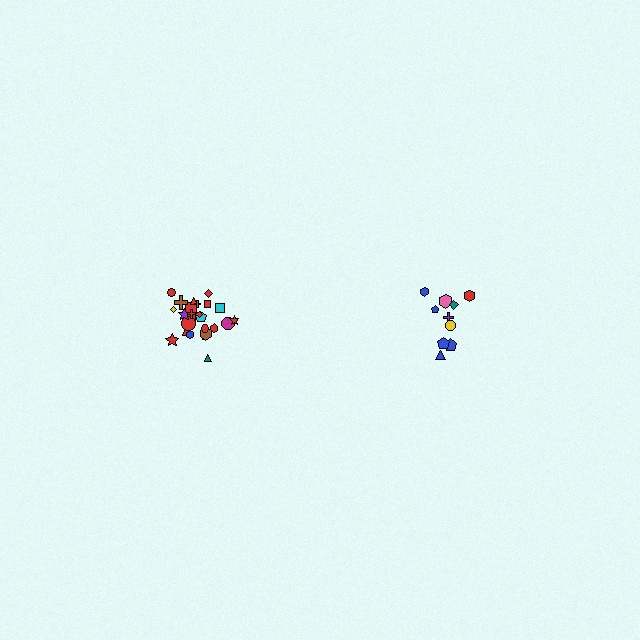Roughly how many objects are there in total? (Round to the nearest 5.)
Roughly 35 objects in total.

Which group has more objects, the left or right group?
The left group.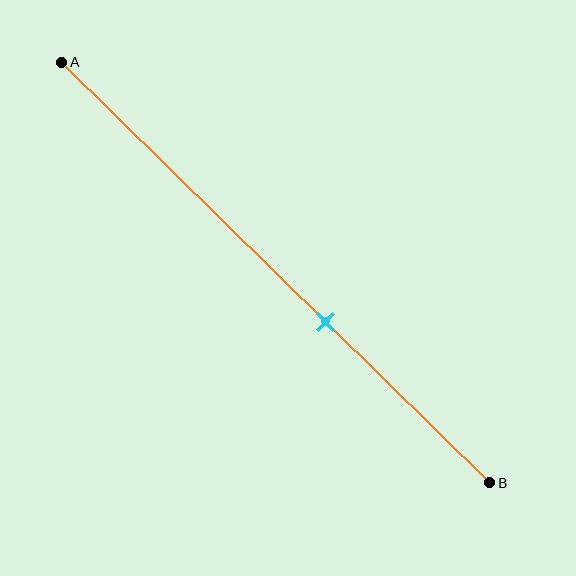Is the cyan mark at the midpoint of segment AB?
No, the mark is at about 60% from A, not at the 50% midpoint.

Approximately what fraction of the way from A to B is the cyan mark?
The cyan mark is approximately 60% of the way from A to B.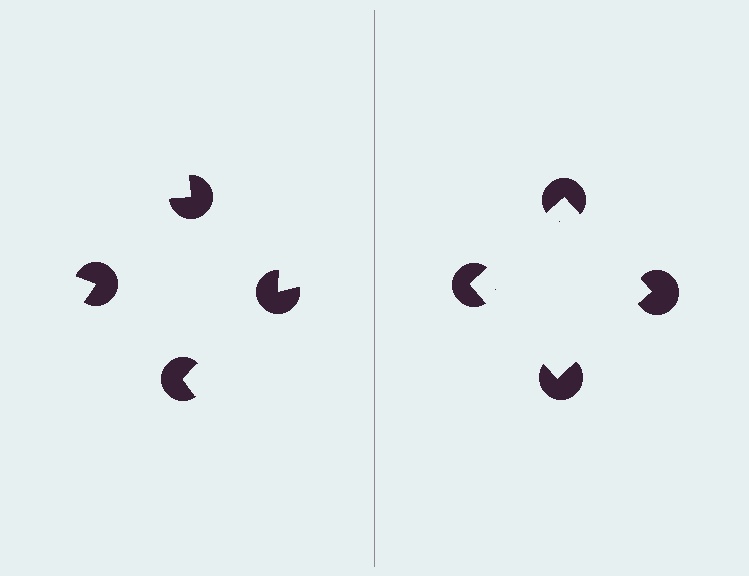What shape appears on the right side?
An illusory square.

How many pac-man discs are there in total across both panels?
8 — 4 on each side.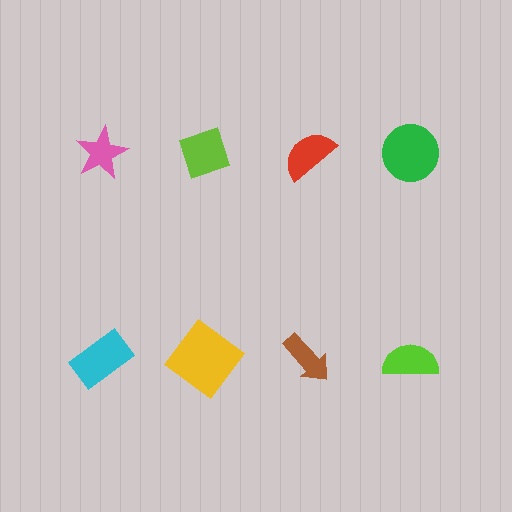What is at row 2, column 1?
A cyan rectangle.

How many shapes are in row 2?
4 shapes.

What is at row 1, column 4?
A green circle.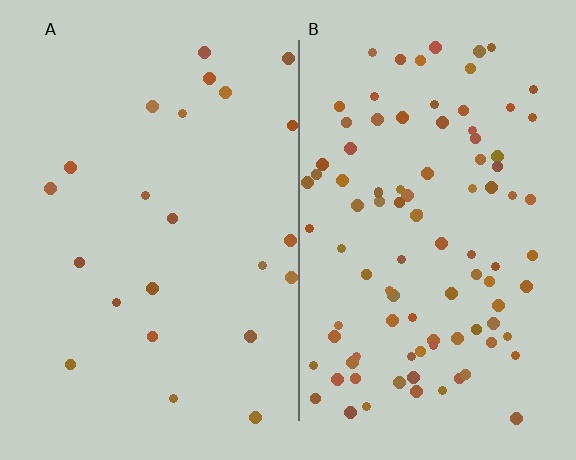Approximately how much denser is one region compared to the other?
Approximately 4.3× — region B over region A.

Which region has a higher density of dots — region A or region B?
B (the right).